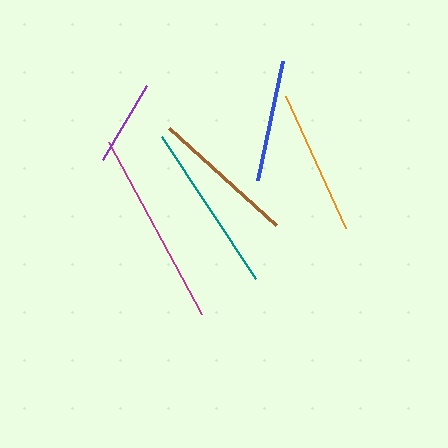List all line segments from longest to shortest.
From longest to shortest: magenta, teal, orange, brown, blue, purple.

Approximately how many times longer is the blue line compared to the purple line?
The blue line is approximately 1.4 times the length of the purple line.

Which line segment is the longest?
The magenta line is the longest at approximately 195 pixels.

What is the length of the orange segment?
The orange segment is approximately 145 pixels long.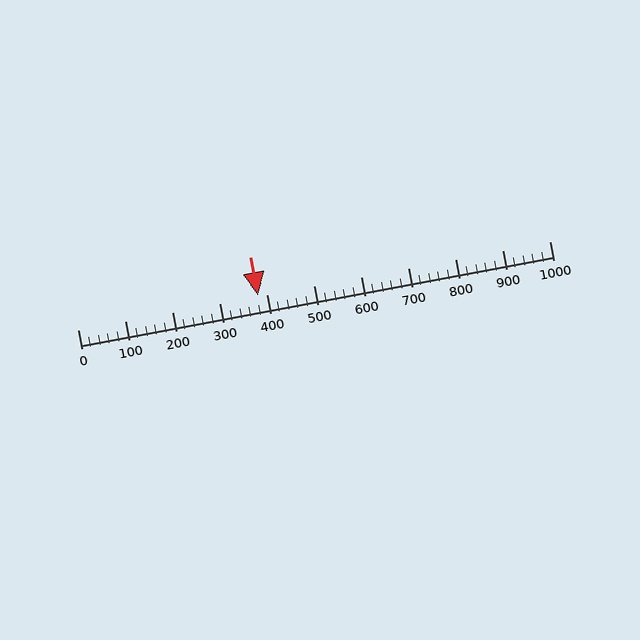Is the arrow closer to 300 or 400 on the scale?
The arrow is closer to 400.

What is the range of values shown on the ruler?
The ruler shows values from 0 to 1000.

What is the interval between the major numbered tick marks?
The major tick marks are spaced 100 units apart.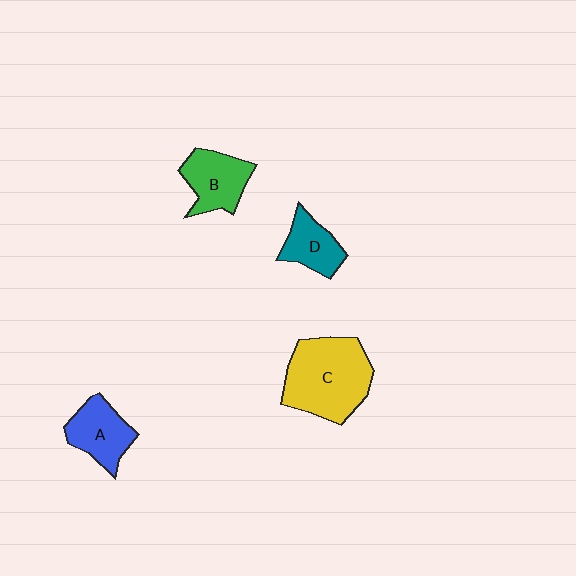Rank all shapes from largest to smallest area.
From largest to smallest: C (yellow), B (green), A (blue), D (teal).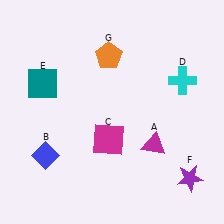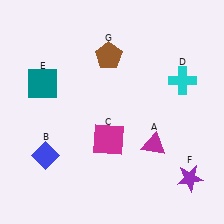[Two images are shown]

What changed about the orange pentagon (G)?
In Image 1, G is orange. In Image 2, it changed to brown.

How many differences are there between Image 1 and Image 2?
There is 1 difference between the two images.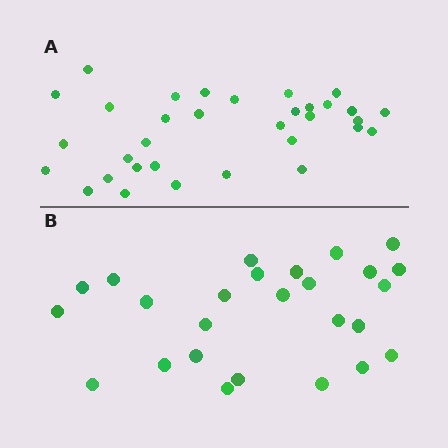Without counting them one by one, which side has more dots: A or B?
Region A (the top region) has more dots.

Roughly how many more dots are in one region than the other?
Region A has roughly 8 or so more dots than region B.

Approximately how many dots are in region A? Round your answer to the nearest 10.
About 30 dots. (The exact count is 33, which rounds to 30.)